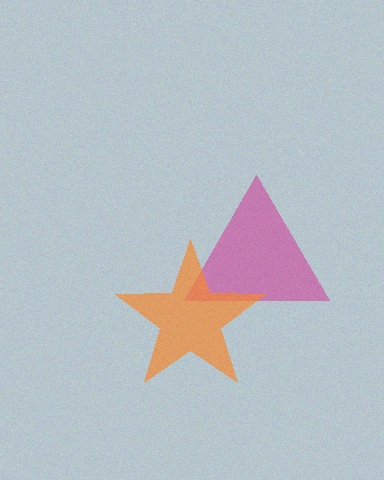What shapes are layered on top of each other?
The layered shapes are: a magenta triangle, an orange star.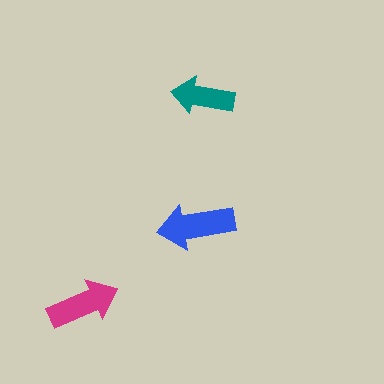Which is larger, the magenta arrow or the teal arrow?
The magenta one.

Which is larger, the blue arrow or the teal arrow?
The blue one.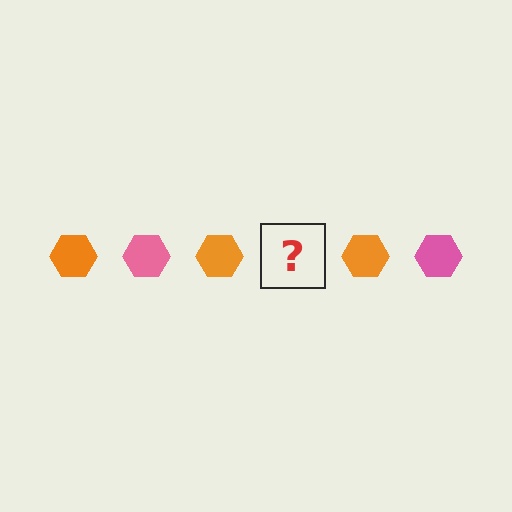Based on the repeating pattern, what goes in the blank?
The blank should be a pink hexagon.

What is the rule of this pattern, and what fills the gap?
The rule is that the pattern cycles through orange, pink hexagons. The gap should be filled with a pink hexagon.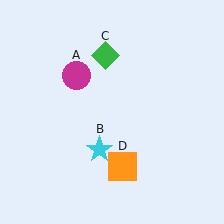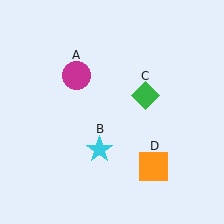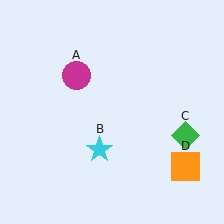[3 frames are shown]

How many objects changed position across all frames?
2 objects changed position: green diamond (object C), orange square (object D).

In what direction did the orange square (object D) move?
The orange square (object D) moved right.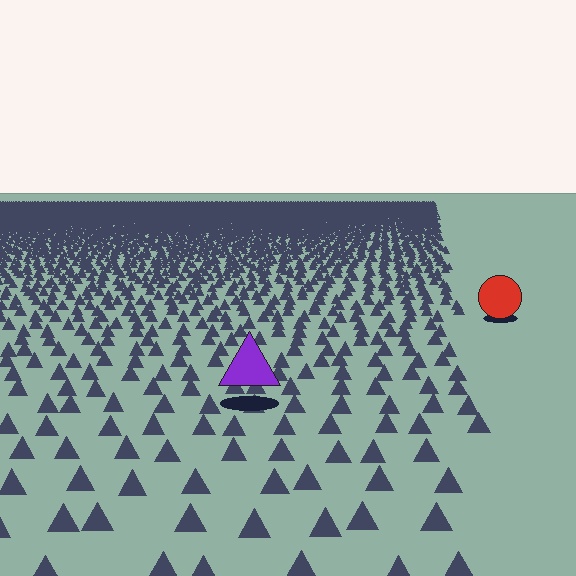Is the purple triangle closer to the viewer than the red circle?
Yes. The purple triangle is closer — you can tell from the texture gradient: the ground texture is coarser near it.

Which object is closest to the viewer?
The purple triangle is closest. The texture marks near it are larger and more spread out.